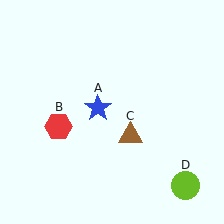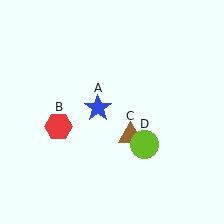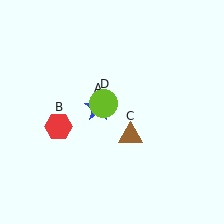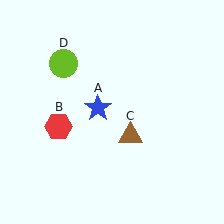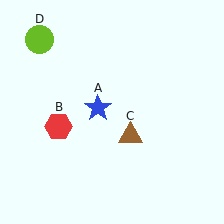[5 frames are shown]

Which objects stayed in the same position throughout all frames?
Blue star (object A) and red hexagon (object B) and brown triangle (object C) remained stationary.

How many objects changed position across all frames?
1 object changed position: lime circle (object D).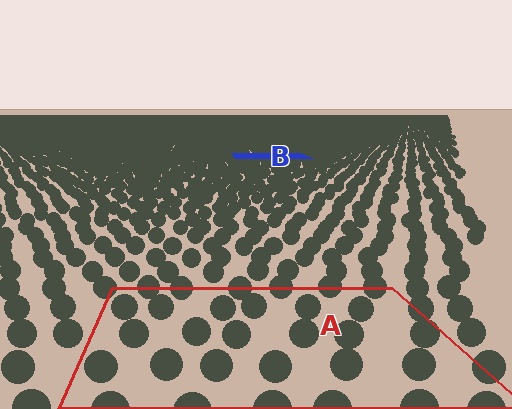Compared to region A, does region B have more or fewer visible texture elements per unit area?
Region B has more texture elements per unit area — they are packed more densely because it is farther away.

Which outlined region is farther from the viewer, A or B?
Region B is farther from the viewer — the texture elements inside it appear smaller and more densely packed.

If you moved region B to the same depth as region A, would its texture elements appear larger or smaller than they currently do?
They would appear larger. At a closer depth, the same texture elements are projected at a bigger on-screen size.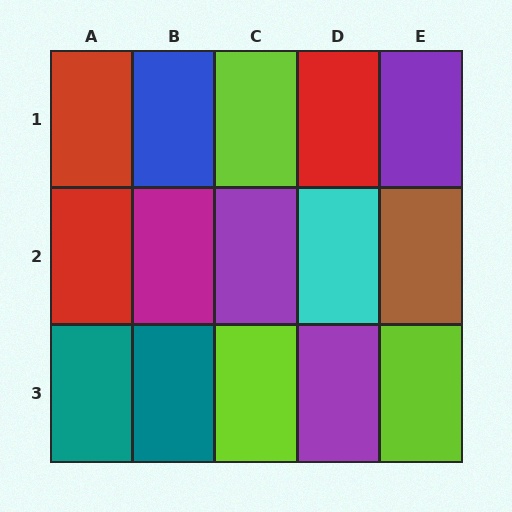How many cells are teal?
2 cells are teal.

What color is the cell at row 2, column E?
Brown.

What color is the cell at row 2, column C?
Purple.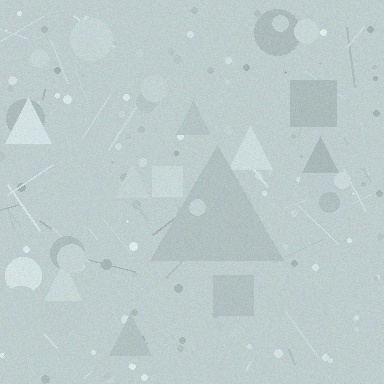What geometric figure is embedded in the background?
A triangle is embedded in the background.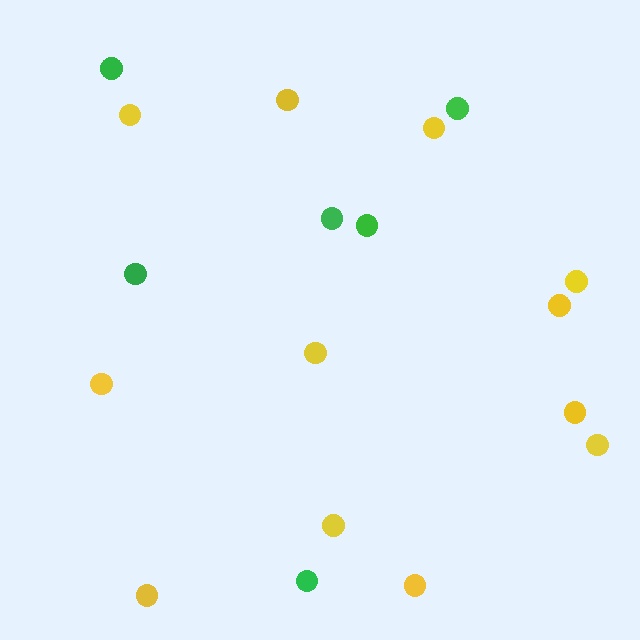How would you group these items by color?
There are 2 groups: one group of yellow circles (12) and one group of green circles (6).